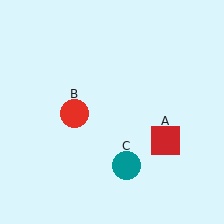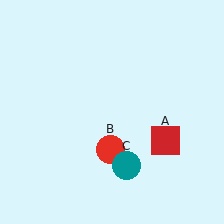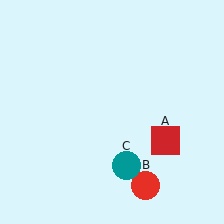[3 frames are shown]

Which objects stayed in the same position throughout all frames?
Red square (object A) and teal circle (object C) remained stationary.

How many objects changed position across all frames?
1 object changed position: red circle (object B).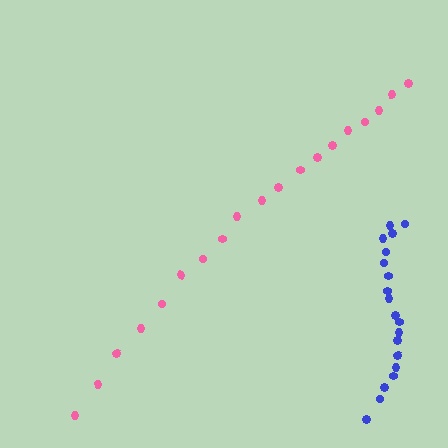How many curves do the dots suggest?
There are 2 distinct paths.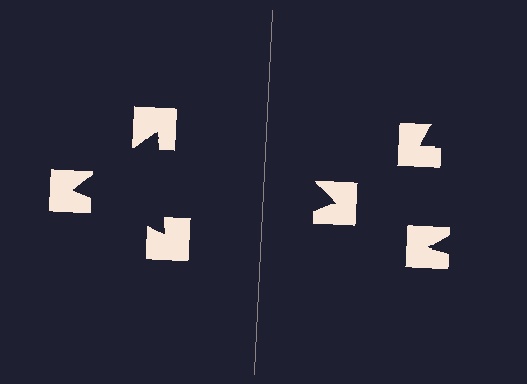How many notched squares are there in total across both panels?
6 — 3 on each side.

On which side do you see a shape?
An illusory triangle appears on the left side. On the right side the wedge cuts are rotated, so no coherent shape forms.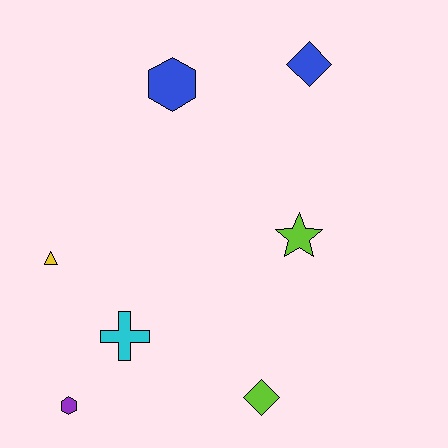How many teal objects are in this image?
There are no teal objects.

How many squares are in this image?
There are no squares.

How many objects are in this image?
There are 7 objects.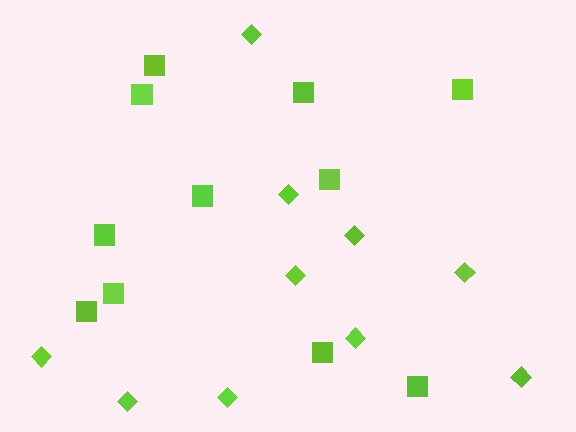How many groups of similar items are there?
There are 2 groups: one group of diamonds (10) and one group of squares (11).